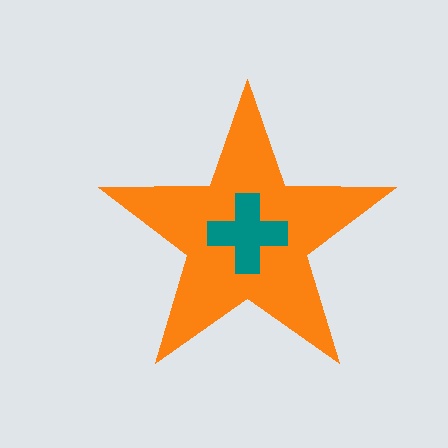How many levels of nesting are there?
2.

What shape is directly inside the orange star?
The teal cross.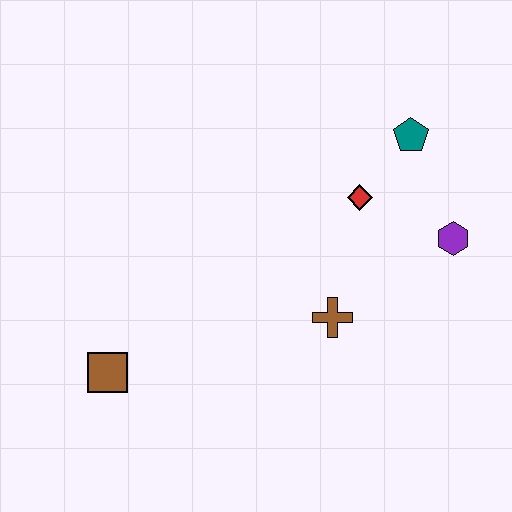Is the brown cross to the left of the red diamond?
Yes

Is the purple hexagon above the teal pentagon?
No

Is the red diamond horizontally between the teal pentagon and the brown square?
Yes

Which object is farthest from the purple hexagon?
The brown square is farthest from the purple hexagon.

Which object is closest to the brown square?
The brown cross is closest to the brown square.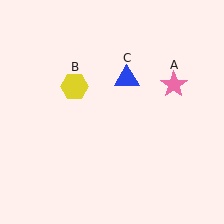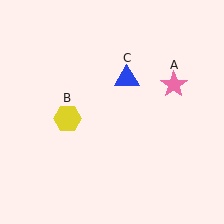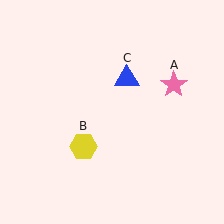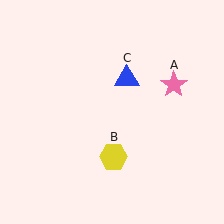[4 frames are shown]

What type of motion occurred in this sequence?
The yellow hexagon (object B) rotated counterclockwise around the center of the scene.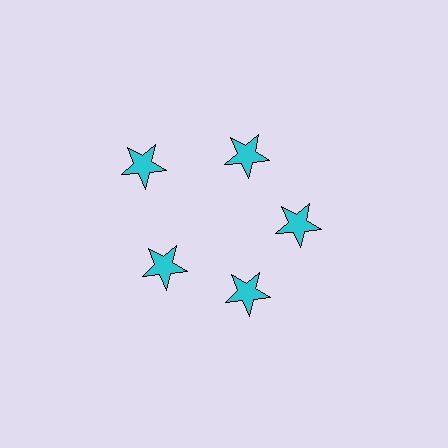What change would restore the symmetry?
The symmetry would be restored by moving it inward, back onto the ring so that all 5 stars sit at equal angles and equal distance from the center.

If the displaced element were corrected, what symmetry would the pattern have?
It would have 5-fold rotational symmetry — the pattern would map onto itself every 72 degrees.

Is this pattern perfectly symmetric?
No. The 5 cyan stars are arranged in a ring, but one element near the 10 o'clock position is pushed outward from the center, breaking the 5-fold rotational symmetry.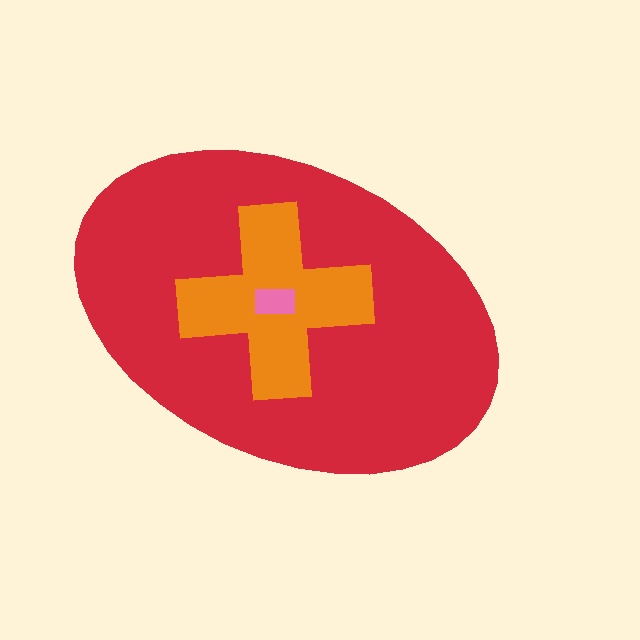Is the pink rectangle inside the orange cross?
Yes.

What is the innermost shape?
The pink rectangle.